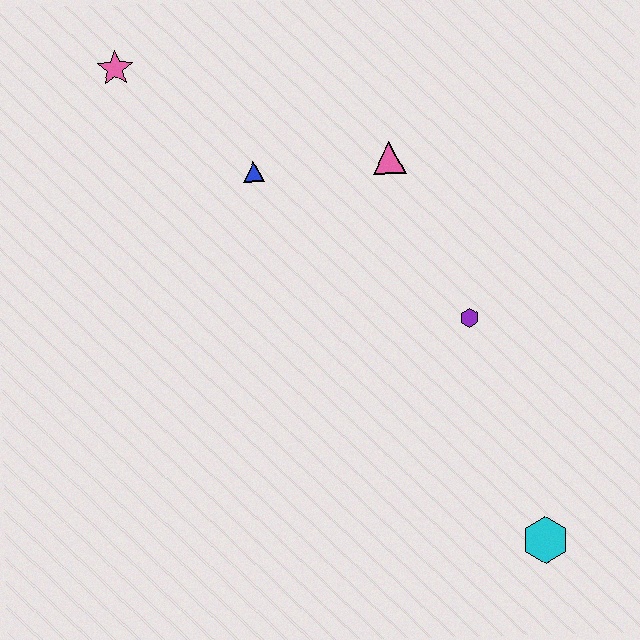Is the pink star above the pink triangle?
Yes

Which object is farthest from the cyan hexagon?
The pink star is farthest from the cyan hexagon.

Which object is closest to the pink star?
The blue triangle is closest to the pink star.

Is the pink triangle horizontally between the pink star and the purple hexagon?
Yes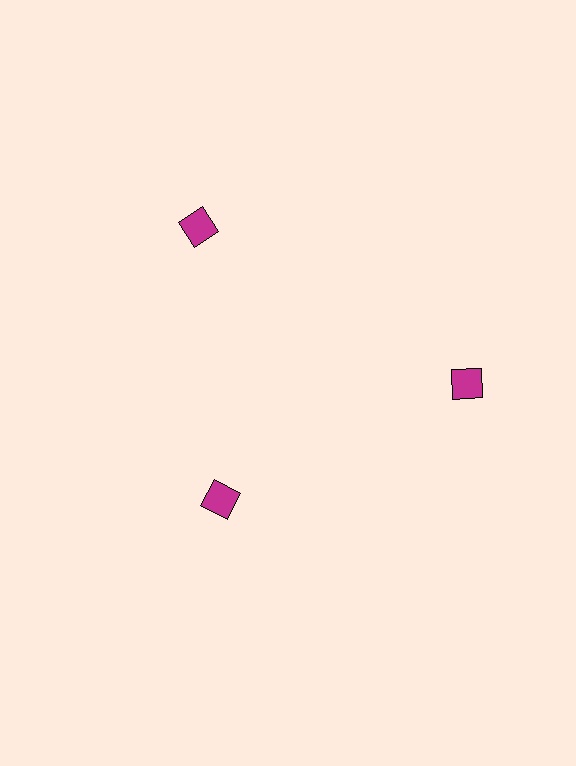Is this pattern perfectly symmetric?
No. The 3 magenta squares are arranged in a ring, but one element near the 7 o'clock position is pulled inward toward the center, breaking the 3-fold rotational symmetry.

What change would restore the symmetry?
The symmetry would be restored by moving it outward, back onto the ring so that all 3 squares sit at equal angles and equal distance from the center.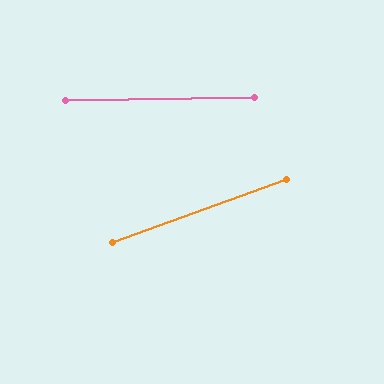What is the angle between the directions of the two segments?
Approximately 19 degrees.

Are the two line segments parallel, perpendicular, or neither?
Neither parallel nor perpendicular — they differ by about 19°.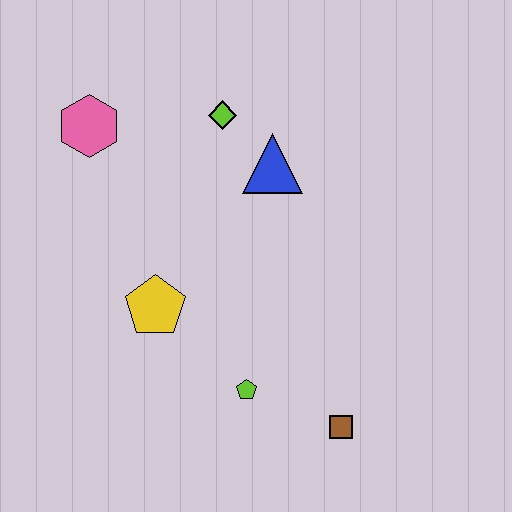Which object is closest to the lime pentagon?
The brown square is closest to the lime pentagon.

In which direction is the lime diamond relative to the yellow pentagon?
The lime diamond is above the yellow pentagon.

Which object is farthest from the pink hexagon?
The brown square is farthest from the pink hexagon.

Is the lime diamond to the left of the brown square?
Yes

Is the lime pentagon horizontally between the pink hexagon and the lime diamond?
No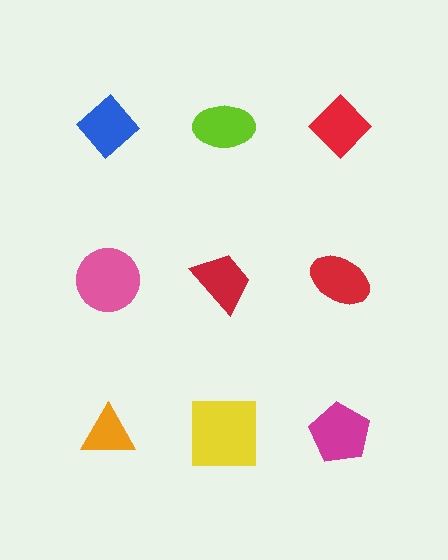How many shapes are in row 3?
3 shapes.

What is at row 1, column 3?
A red diamond.